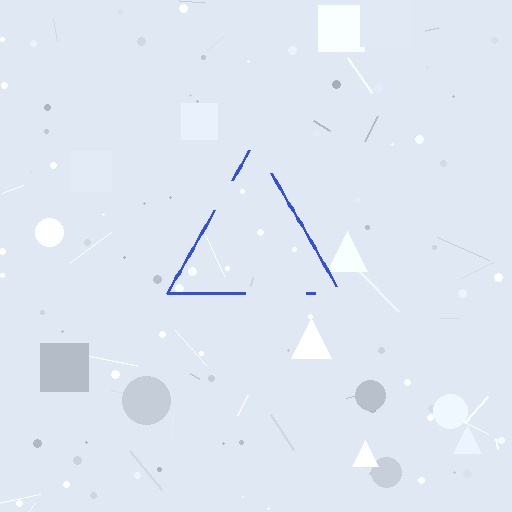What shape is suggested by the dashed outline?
The dashed outline suggests a triangle.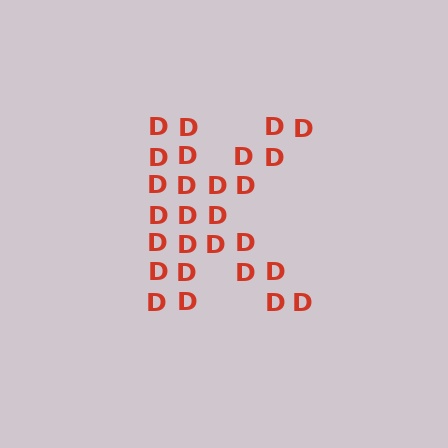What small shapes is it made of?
It is made of small letter D's.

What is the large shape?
The large shape is the letter K.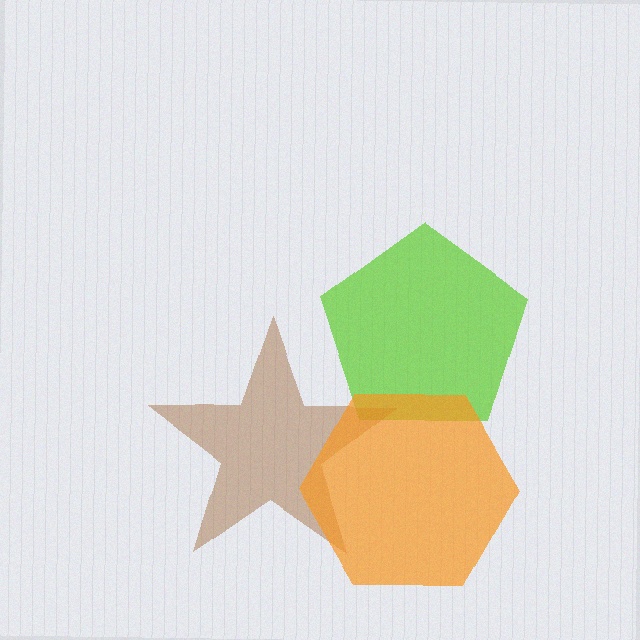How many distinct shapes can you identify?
There are 3 distinct shapes: a lime pentagon, a brown star, an orange hexagon.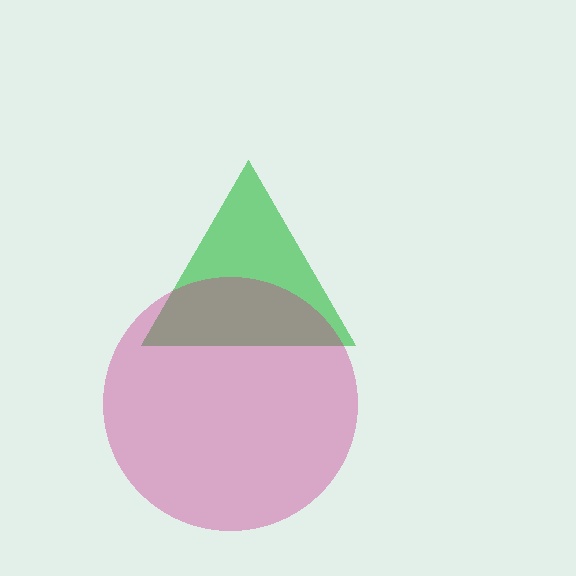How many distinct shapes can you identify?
There are 2 distinct shapes: a green triangle, a magenta circle.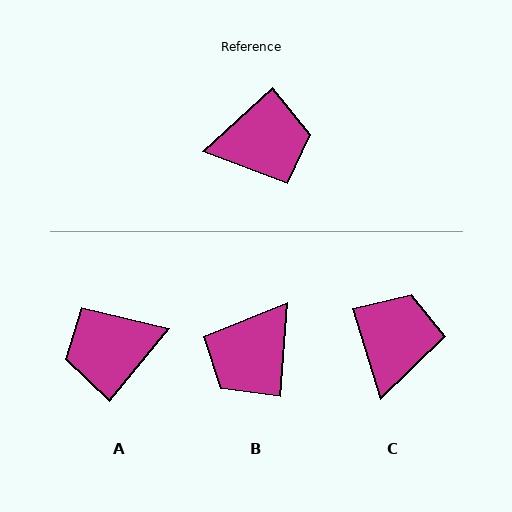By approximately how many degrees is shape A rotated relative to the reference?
Approximately 172 degrees clockwise.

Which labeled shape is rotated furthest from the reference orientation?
A, about 172 degrees away.